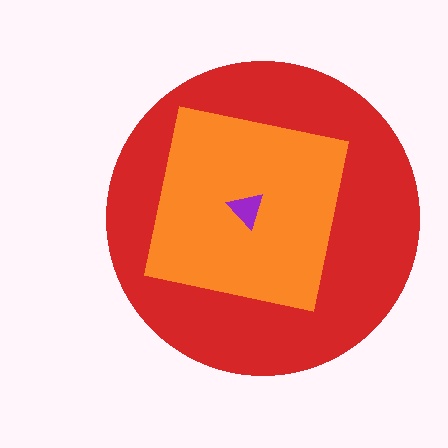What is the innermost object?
The purple triangle.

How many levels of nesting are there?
3.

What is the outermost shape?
The red circle.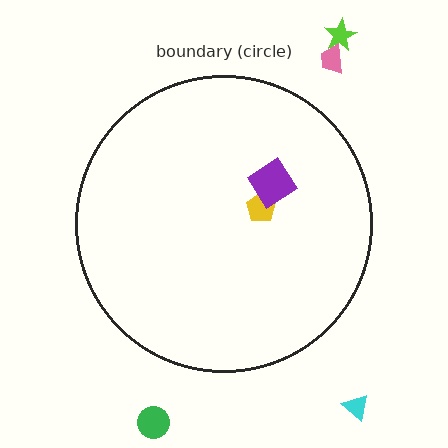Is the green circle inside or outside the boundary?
Outside.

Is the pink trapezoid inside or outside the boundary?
Outside.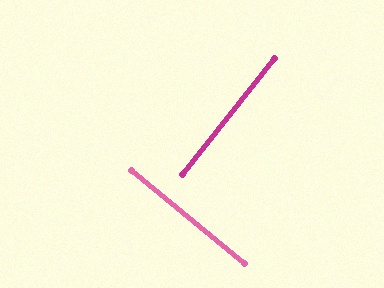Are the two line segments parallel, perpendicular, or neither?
Perpendicular — they meet at approximately 89°.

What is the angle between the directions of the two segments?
Approximately 89 degrees.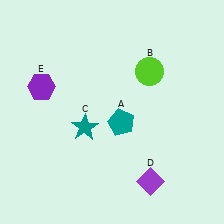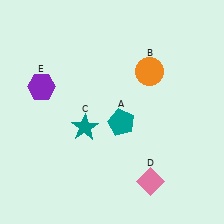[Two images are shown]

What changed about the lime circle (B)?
In Image 1, B is lime. In Image 2, it changed to orange.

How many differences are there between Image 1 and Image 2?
There are 2 differences between the two images.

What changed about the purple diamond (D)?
In Image 1, D is purple. In Image 2, it changed to pink.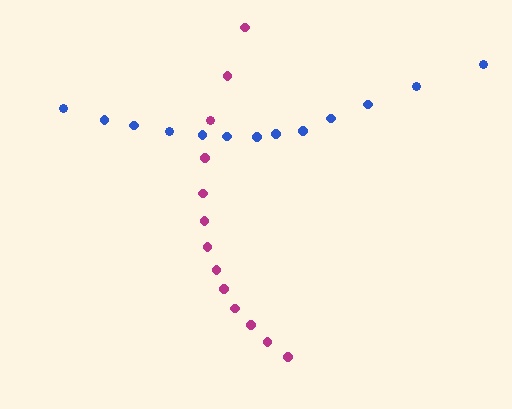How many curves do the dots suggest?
There are 2 distinct paths.